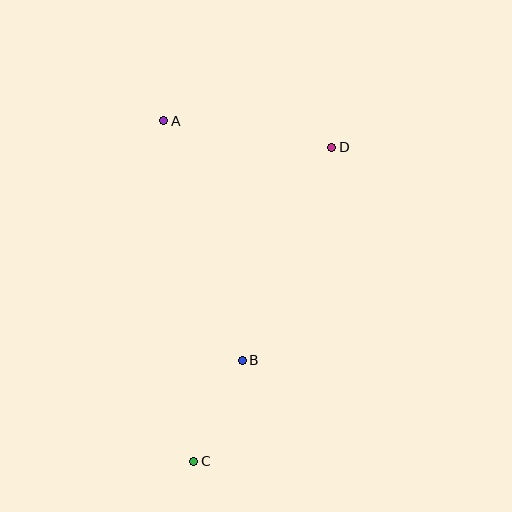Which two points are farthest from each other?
Points C and D are farthest from each other.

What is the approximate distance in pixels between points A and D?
The distance between A and D is approximately 170 pixels.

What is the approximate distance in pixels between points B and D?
The distance between B and D is approximately 231 pixels.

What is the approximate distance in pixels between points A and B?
The distance between A and B is approximately 252 pixels.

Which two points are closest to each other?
Points B and C are closest to each other.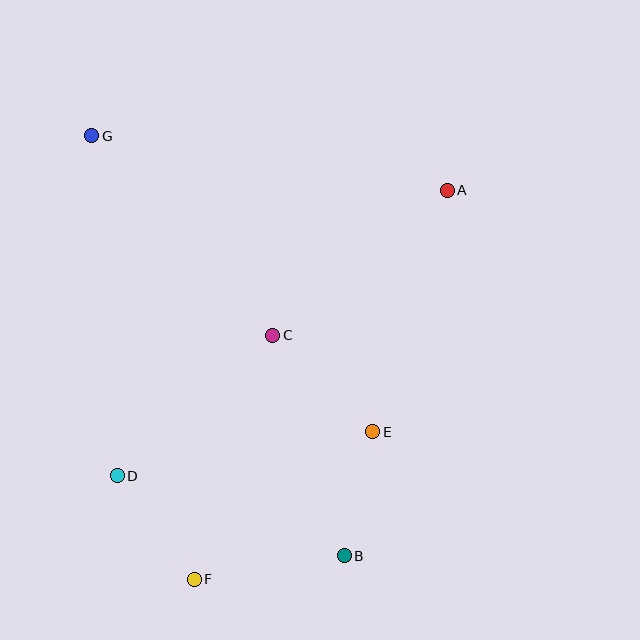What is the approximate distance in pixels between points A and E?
The distance between A and E is approximately 253 pixels.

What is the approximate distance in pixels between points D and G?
The distance between D and G is approximately 341 pixels.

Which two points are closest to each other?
Points B and E are closest to each other.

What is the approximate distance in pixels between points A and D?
The distance between A and D is approximately 436 pixels.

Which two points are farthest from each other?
Points B and G are farthest from each other.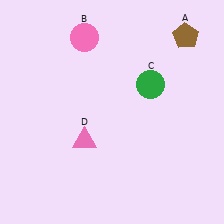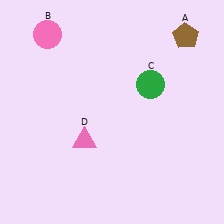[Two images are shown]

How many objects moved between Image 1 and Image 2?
1 object moved between the two images.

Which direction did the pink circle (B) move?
The pink circle (B) moved left.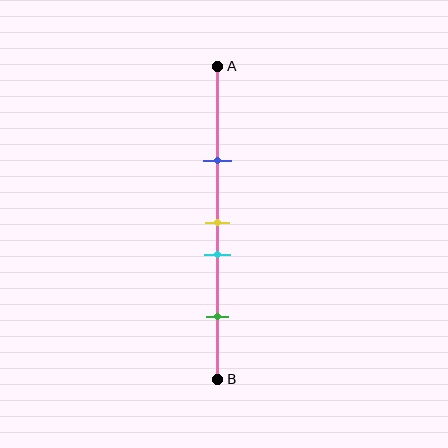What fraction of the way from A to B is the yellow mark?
The yellow mark is approximately 50% (0.5) of the way from A to B.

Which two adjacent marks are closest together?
The yellow and cyan marks are the closest adjacent pair.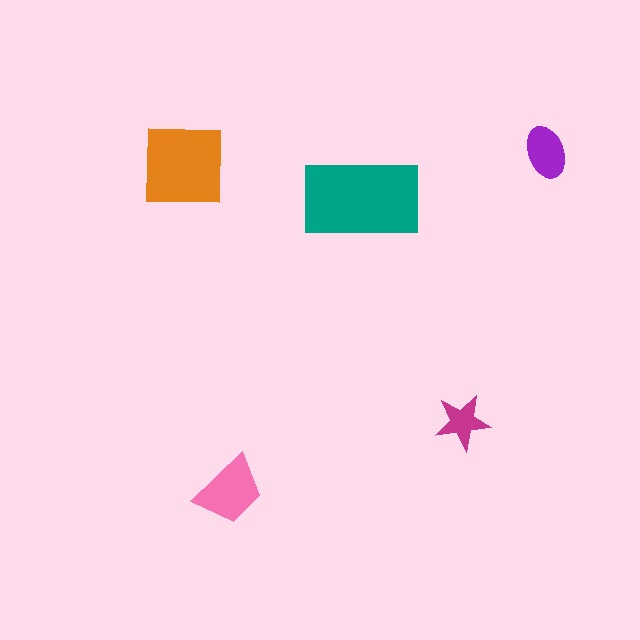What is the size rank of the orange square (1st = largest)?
2nd.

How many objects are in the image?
There are 5 objects in the image.